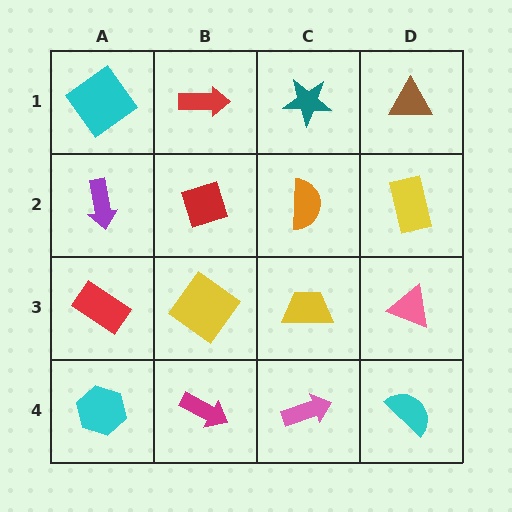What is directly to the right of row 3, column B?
A yellow trapezoid.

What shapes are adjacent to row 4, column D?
A pink triangle (row 3, column D), a pink arrow (row 4, column C).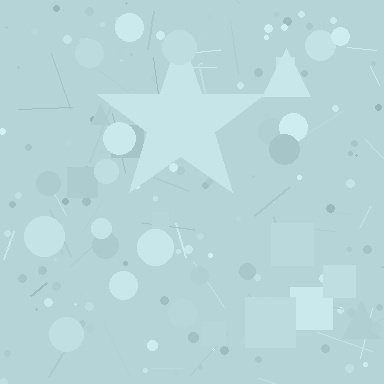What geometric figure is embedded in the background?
A star is embedded in the background.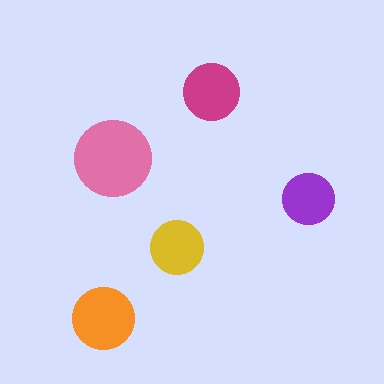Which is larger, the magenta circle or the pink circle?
The pink one.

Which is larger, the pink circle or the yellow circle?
The pink one.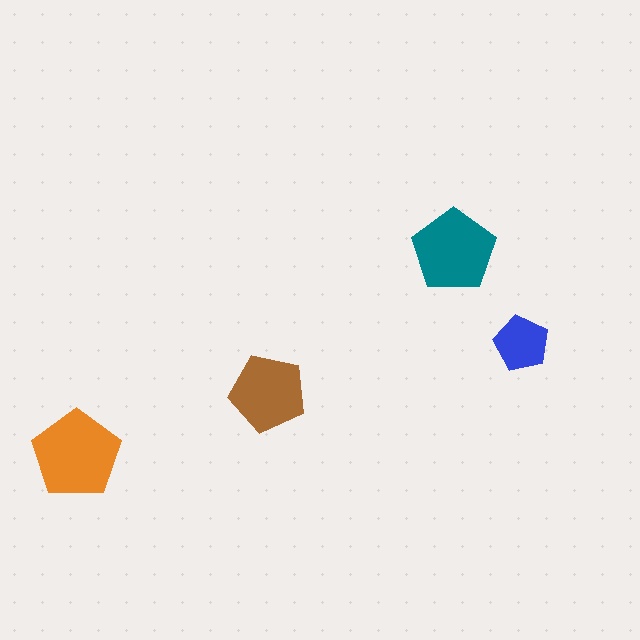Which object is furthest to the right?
The blue pentagon is rightmost.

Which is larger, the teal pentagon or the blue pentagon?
The teal one.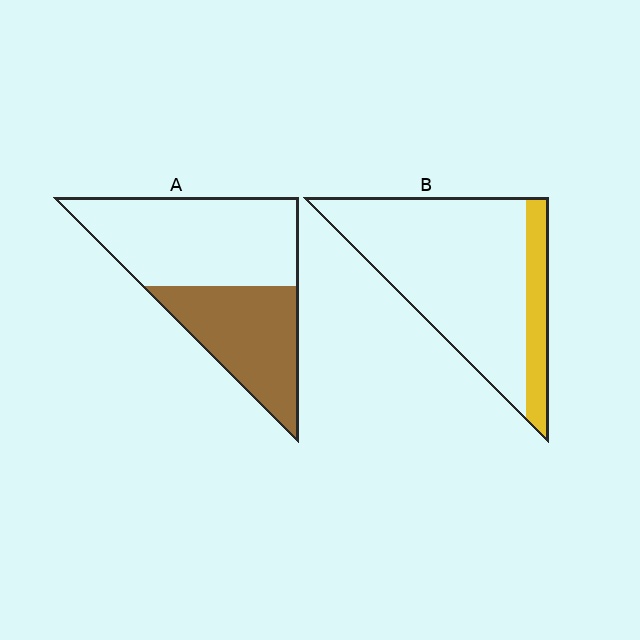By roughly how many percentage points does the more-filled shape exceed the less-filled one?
By roughly 25 percentage points (A over B).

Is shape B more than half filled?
No.